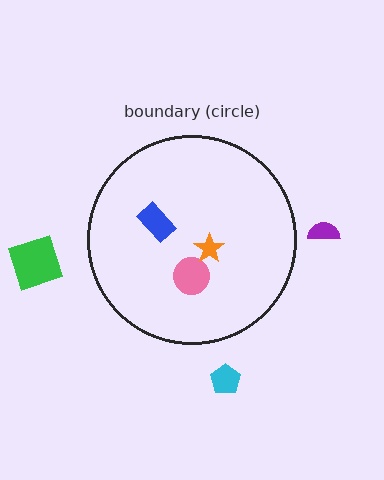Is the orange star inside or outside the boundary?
Inside.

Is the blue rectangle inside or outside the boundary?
Inside.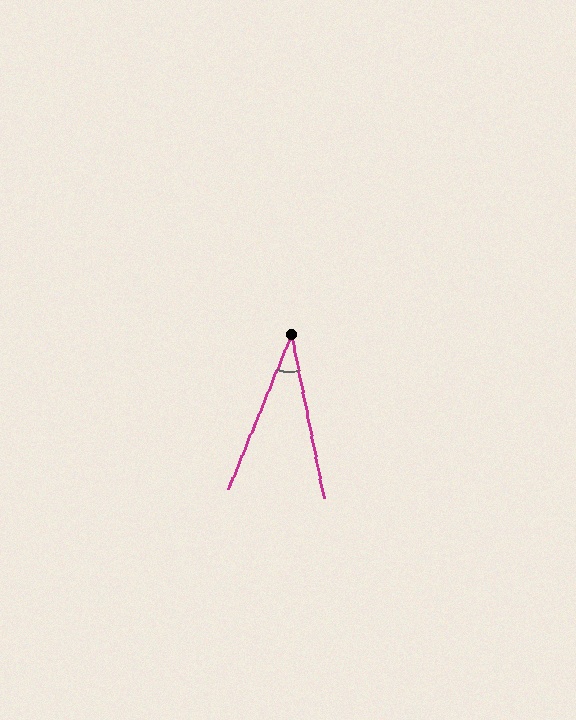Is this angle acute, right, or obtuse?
It is acute.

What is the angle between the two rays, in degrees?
Approximately 33 degrees.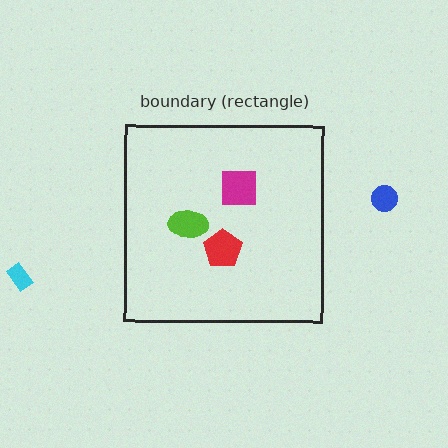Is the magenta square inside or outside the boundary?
Inside.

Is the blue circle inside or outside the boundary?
Outside.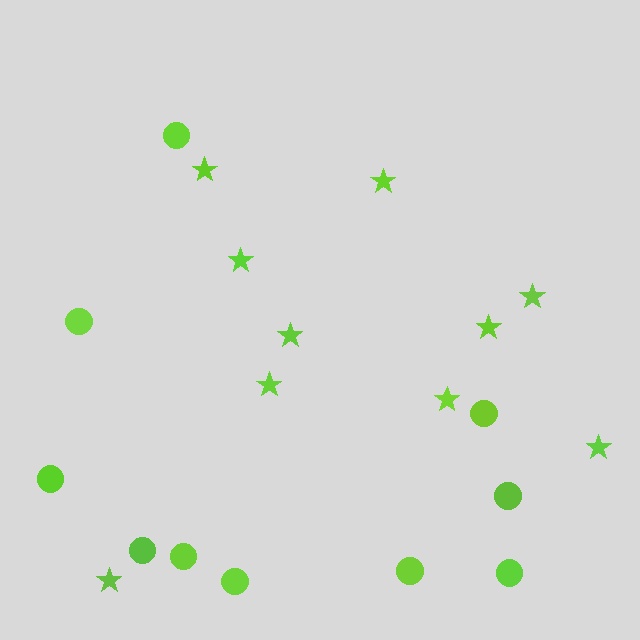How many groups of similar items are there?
There are 2 groups: one group of circles (10) and one group of stars (10).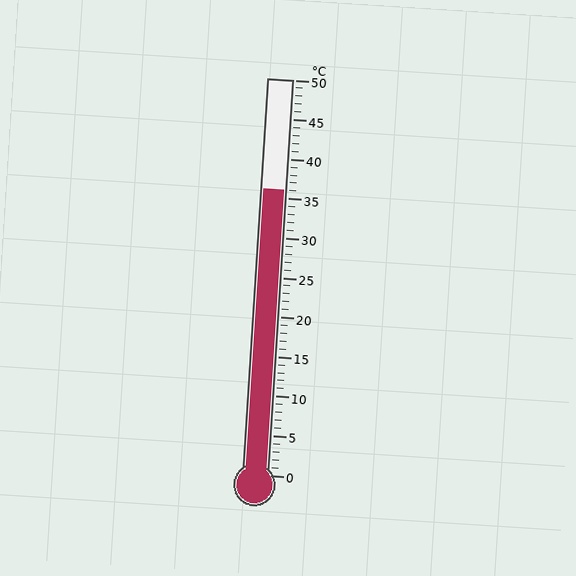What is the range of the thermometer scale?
The thermometer scale ranges from 0°C to 50°C.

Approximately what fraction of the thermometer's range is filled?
The thermometer is filled to approximately 70% of its range.